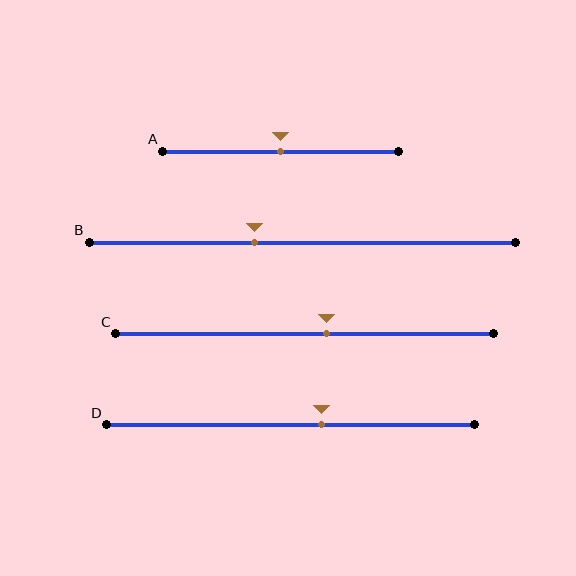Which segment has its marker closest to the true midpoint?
Segment A has its marker closest to the true midpoint.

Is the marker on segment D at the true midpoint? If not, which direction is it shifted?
No, the marker on segment D is shifted to the right by about 8% of the segment length.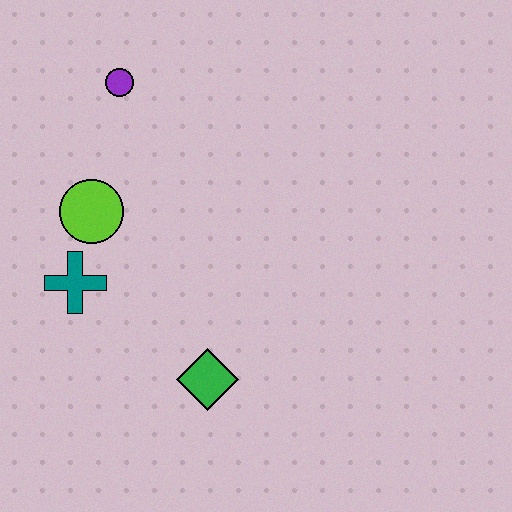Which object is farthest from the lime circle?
The green diamond is farthest from the lime circle.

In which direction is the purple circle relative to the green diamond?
The purple circle is above the green diamond.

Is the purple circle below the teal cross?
No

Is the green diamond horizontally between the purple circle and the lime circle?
No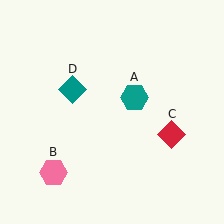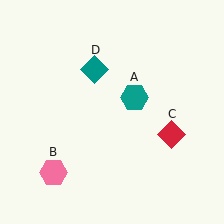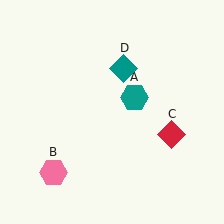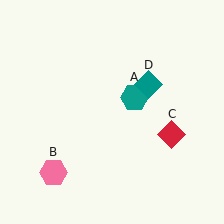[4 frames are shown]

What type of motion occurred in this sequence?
The teal diamond (object D) rotated clockwise around the center of the scene.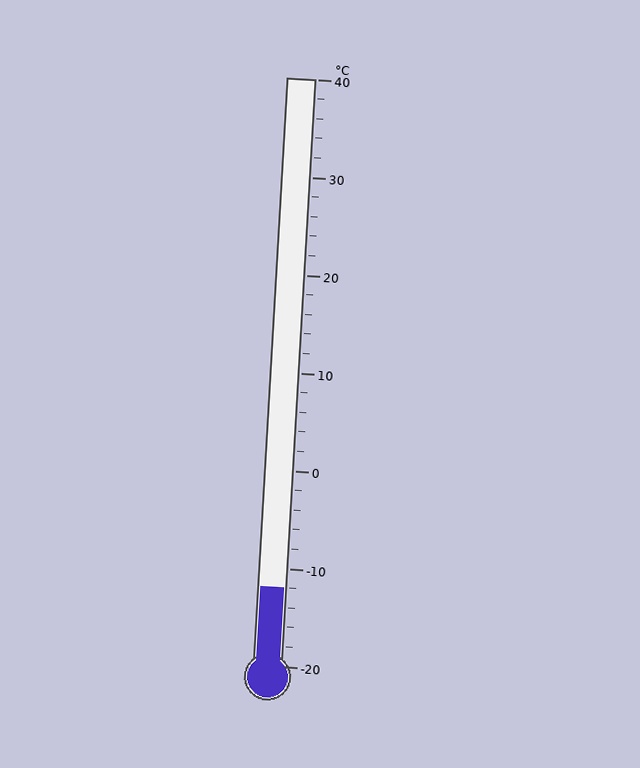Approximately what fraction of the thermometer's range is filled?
The thermometer is filled to approximately 15% of its range.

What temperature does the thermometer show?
The thermometer shows approximately -12°C.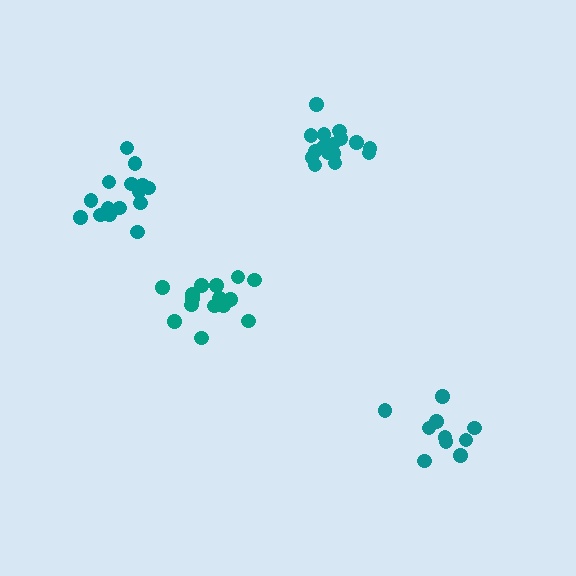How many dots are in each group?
Group 1: 15 dots, Group 2: 10 dots, Group 3: 16 dots, Group 4: 15 dots (56 total).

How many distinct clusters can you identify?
There are 4 distinct clusters.